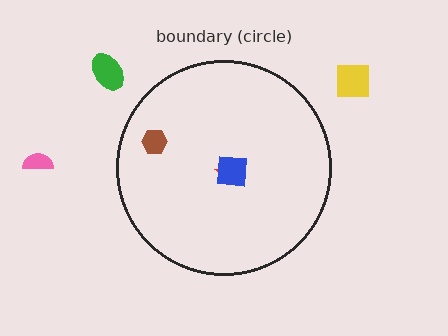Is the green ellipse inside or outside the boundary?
Outside.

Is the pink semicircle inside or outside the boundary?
Outside.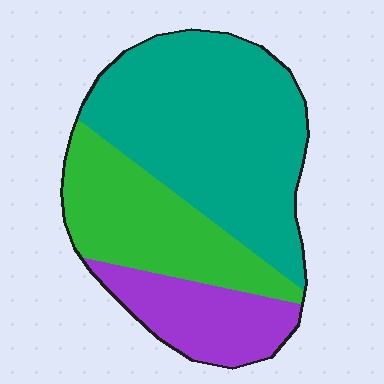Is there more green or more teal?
Teal.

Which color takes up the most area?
Teal, at roughly 55%.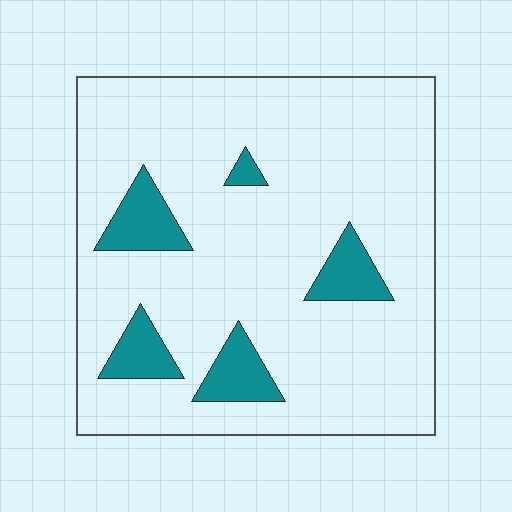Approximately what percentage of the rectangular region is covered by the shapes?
Approximately 15%.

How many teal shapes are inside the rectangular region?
5.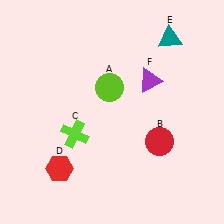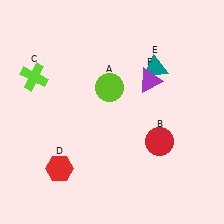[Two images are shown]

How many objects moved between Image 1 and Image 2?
2 objects moved between the two images.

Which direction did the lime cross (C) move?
The lime cross (C) moved up.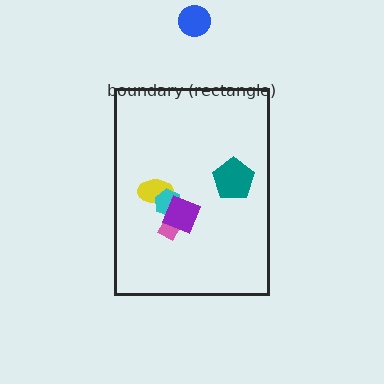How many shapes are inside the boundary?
5 inside, 1 outside.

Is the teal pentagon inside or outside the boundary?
Inside.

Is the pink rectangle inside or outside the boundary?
Inside.